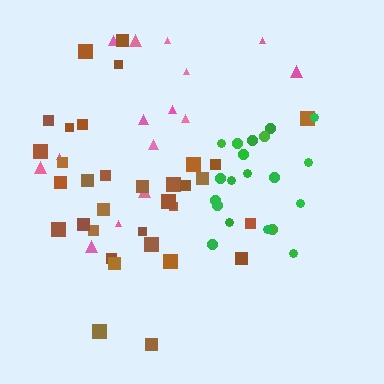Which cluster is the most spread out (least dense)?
Pink.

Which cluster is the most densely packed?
Green.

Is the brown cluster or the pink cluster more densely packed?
Brown.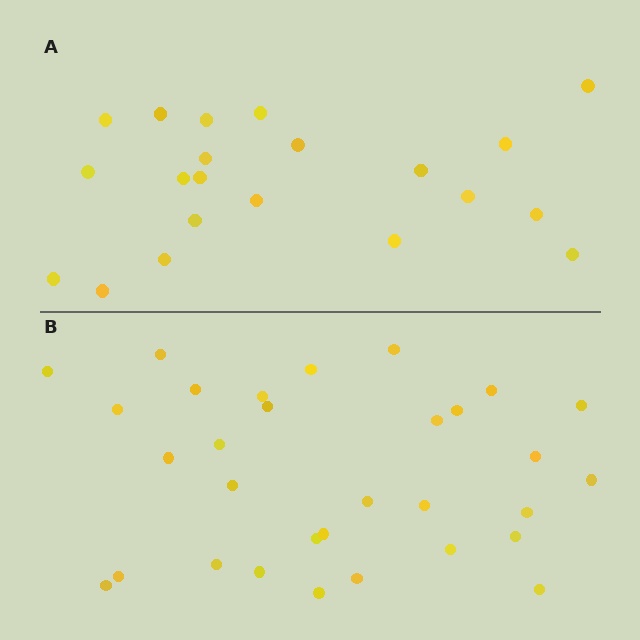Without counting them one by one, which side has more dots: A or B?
Region B (the bottom region) has more dots.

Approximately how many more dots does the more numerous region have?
Region B has roughly 10 or so more dots than region A.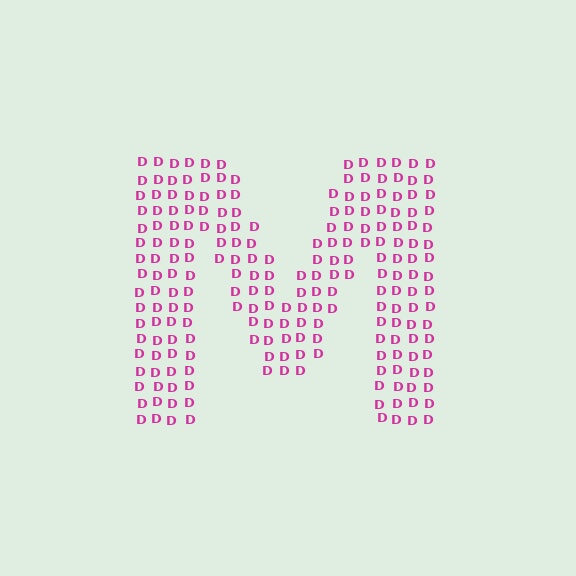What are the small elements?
The small elements are letter D's.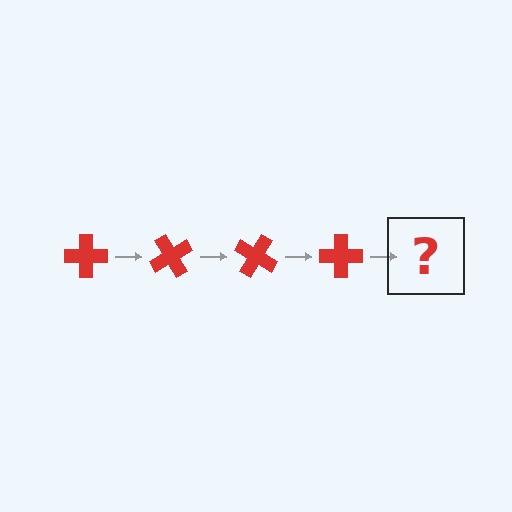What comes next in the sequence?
The next element should be a red cross rotated 240 degrees.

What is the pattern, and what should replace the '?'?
The pattern is that the cross rotates 60 degrees each step. The '?' should be a red cross rotated 240 degrees.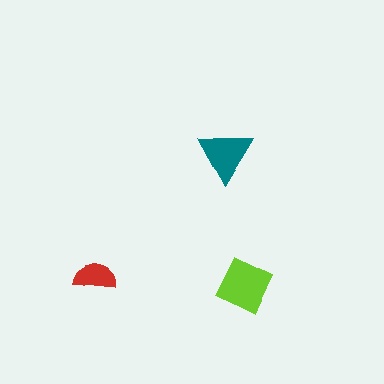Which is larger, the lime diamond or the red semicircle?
The lime diamond.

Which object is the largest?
The lime diamond.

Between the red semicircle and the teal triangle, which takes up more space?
The teal triangle.